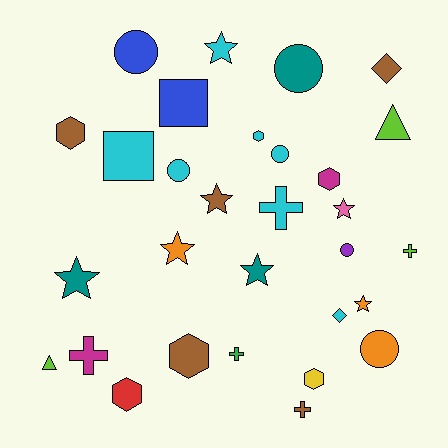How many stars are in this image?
There are 7 stars.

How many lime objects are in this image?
There are 3 lime objects.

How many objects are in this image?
There are 30 objects.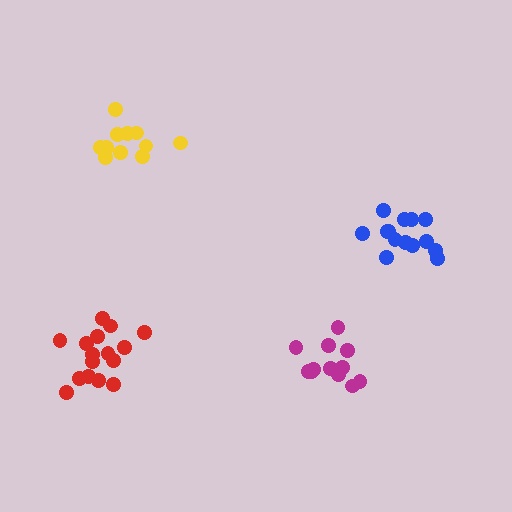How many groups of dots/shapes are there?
There are 4 groups.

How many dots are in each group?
Group 1: 14 dots, Group 2: 11 dots, Group 3: 12 dots, Group 4: 16 dots (53 total).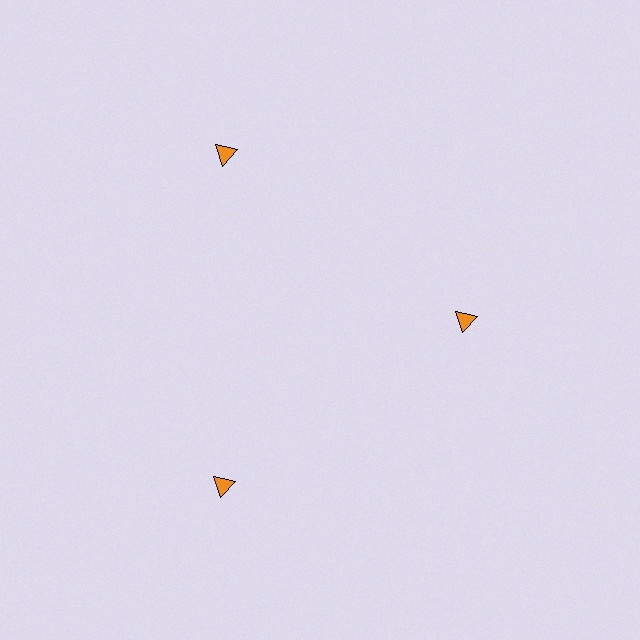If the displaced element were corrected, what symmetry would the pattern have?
It would have 3-fold rotational symmetry — the pattern would map onto itself every 120 degrees.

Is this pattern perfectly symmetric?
No. The 3 orange triangles are arranged in a ring, but one element near the 3 o'clock position is pulled inward toward the center, breaking the 3-fold rotational symmetry.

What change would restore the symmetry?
The symmetry would be restored by moving it outward, back onto the ring so that all 3 triangles sit at equal angles and equal distance from the center.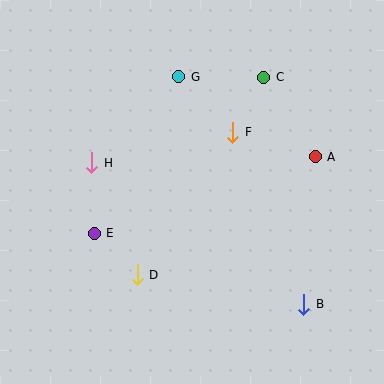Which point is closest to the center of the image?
Point F at (233, 132) is closest to the center.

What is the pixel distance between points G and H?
The distance between G and H is 122 pixels.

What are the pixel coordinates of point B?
Point B is at (304, 304).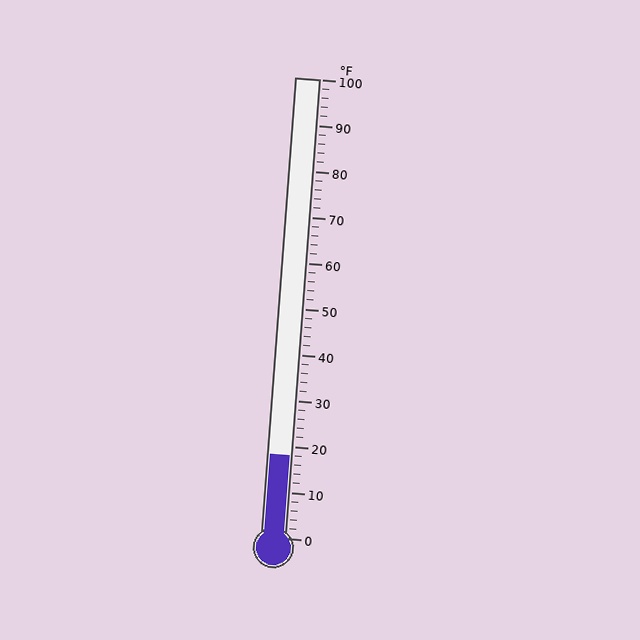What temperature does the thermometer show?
The thermometer shows approximately 18°F.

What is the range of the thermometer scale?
The thermometer scale ranges from 0°F to 100°F.